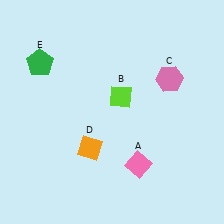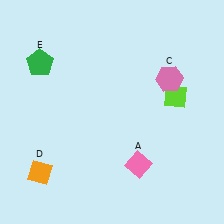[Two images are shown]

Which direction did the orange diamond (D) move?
The orange diamond (D) moved left.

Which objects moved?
The objects that moved are: the lime diamond (B), the orange diamond (D).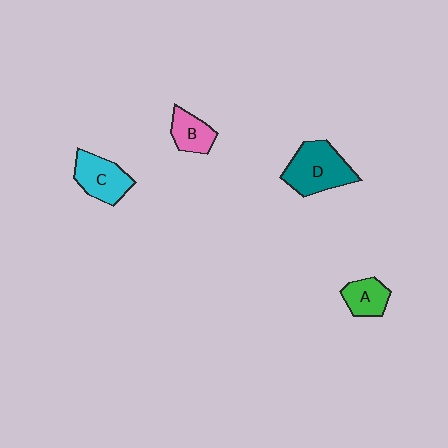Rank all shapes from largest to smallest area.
From largest to smallest: D (teal), C (cyan), B (pink), A (green).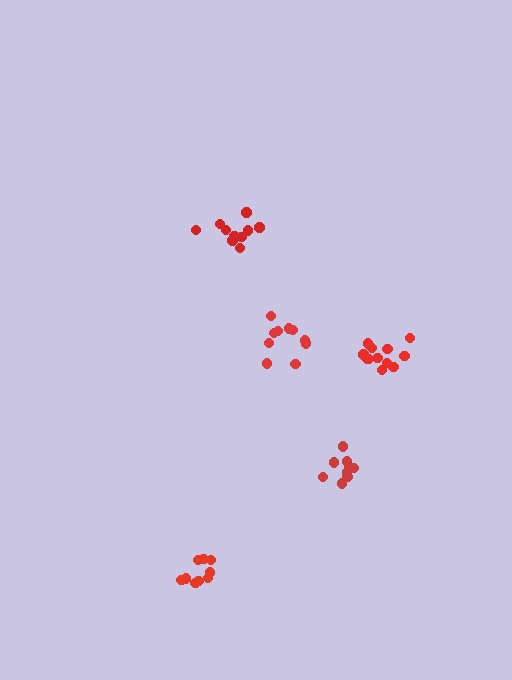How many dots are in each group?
Group 1: 12 dots, Group 2: 10 dots, Group 3: 9 dots, Group 4: 10 dots, Group 5: 9 dots (50 total).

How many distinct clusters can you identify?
There are 5 distinct clusters.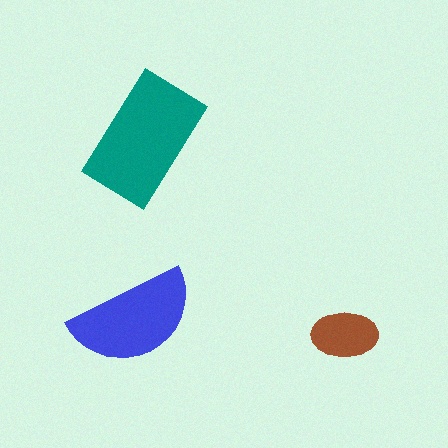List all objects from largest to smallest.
The teal rectangle, the blue semicircle, the brown ellipse.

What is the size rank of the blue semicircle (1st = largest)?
2nd.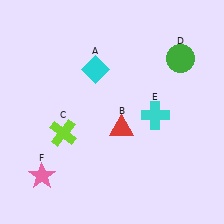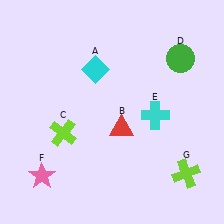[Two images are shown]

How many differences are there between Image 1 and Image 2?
There is 1 difference between the two images.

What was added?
A lime cross (G) was added in Image 2.